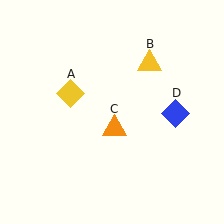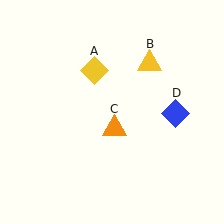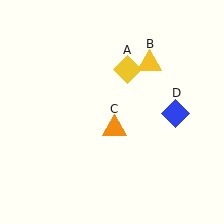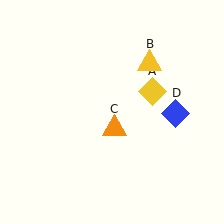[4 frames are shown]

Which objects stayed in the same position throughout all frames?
Yellow triangle (object B) and orange triangle (object C) and blue diamond (object D) remained stationary.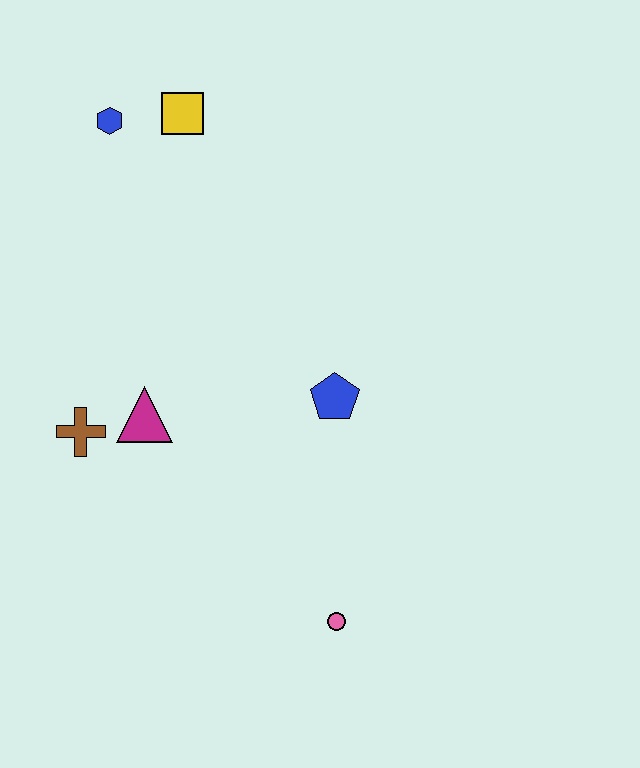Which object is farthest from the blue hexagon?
The pink circle is farthest from the blue hexagon.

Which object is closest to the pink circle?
The blue pentagon is closest to the pink circle.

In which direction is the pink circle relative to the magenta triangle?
The pink circle is below the magenta triangle.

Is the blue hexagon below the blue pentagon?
No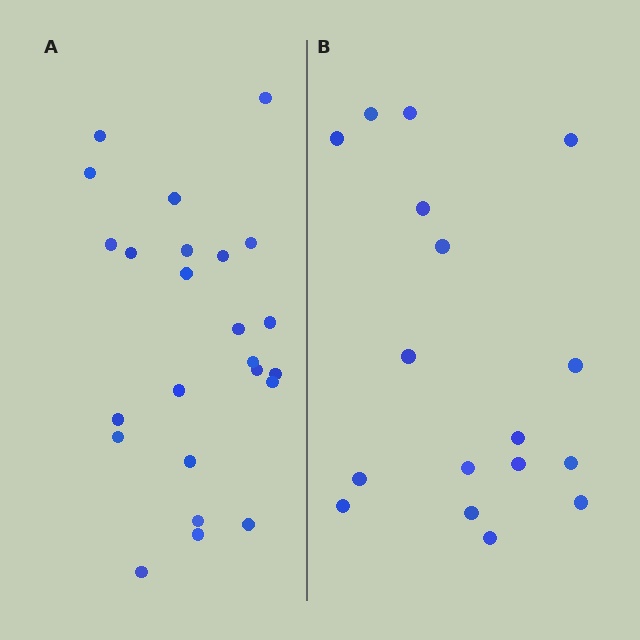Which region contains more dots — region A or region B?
Region A (the left region) has more dots.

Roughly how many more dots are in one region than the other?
Region A has roughly 8 or so more dots than region B.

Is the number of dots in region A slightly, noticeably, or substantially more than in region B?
Region A has noticeably more, but not dramatically so. The ratio is roughly 1.4 to 1.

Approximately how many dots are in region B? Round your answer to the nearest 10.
About 20 dots. (The exact count is 17, which rounds to 20.)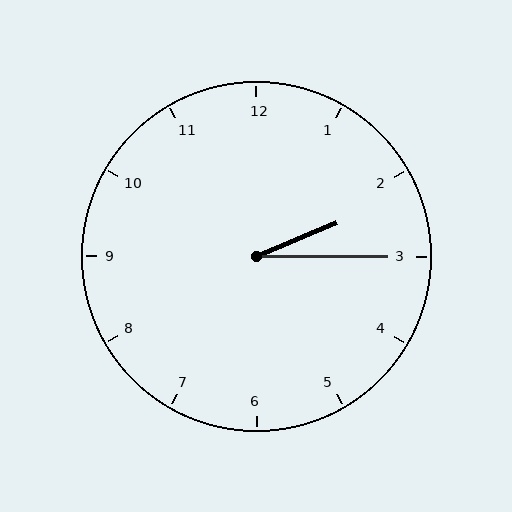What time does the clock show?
2:15.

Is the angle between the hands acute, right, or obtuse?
It is acute.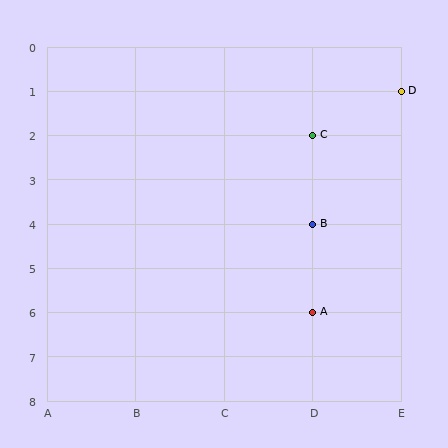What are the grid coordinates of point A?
Point A is at grid coordinates (D, 6).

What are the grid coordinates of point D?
Point D is at grid coordinates (E, 1).